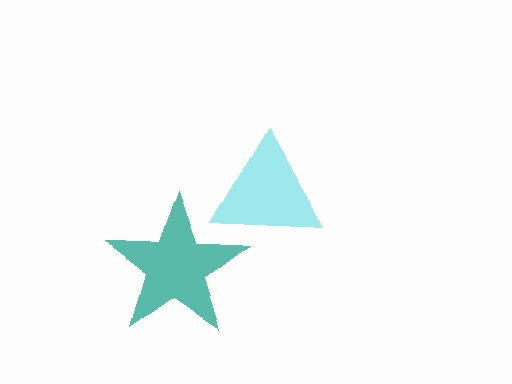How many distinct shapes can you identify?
There are 2 distinct shapes: a teal star, a cyan triangle.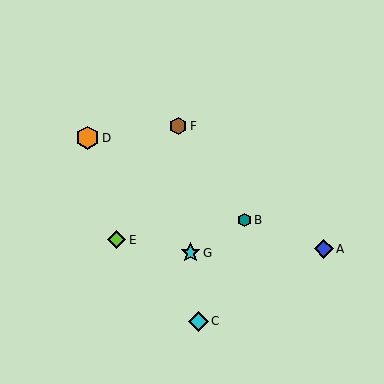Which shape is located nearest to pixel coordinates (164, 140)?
The brown hexagon (labeled F) at (178, 126) is nearest to that location.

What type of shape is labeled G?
Shape G is a cyan star.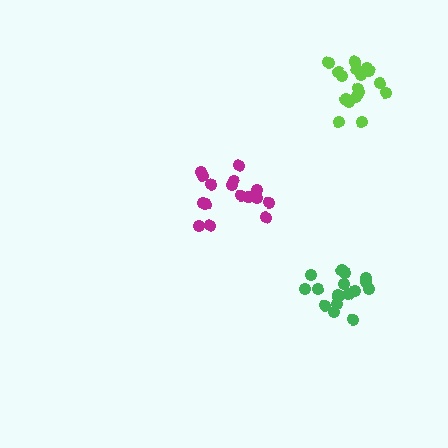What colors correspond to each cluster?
The clusters are colored: magenta, green, lime.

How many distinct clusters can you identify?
There are 3 distinct clusters.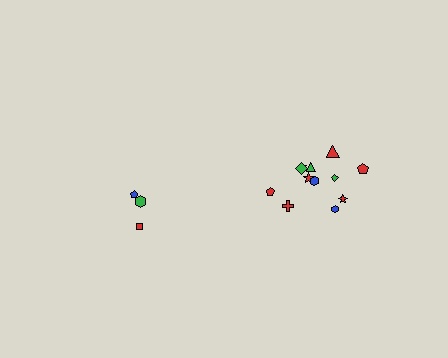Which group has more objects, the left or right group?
The right group.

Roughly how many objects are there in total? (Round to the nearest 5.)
Roughly 15 objects in total.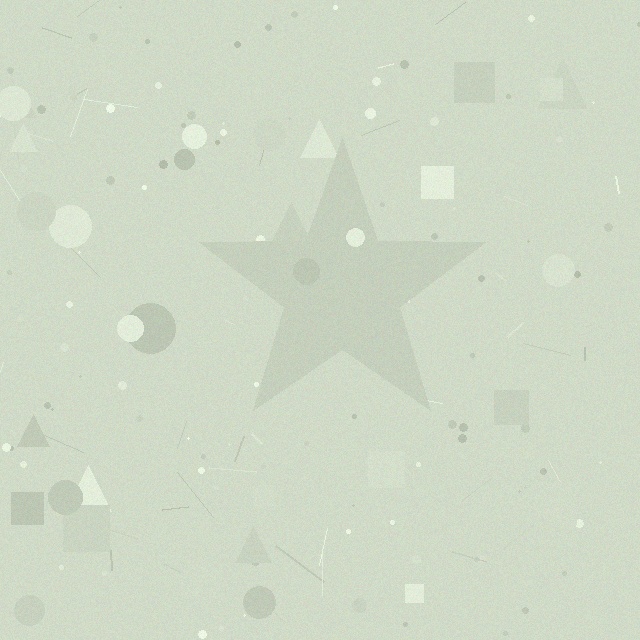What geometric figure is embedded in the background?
A star is embedded in the background.